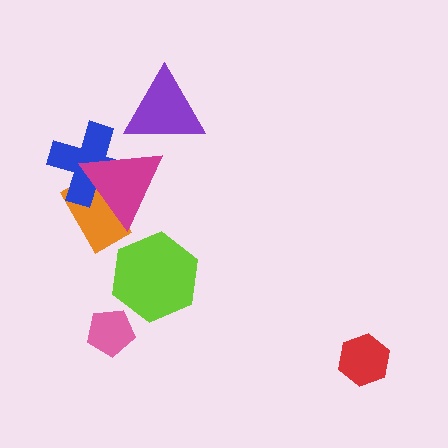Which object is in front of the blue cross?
The magenta triangle is in front of the blue cross.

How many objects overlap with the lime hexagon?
0 objects overlap with the lime hexagon.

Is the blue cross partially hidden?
Yes, it is partially covered by another shape.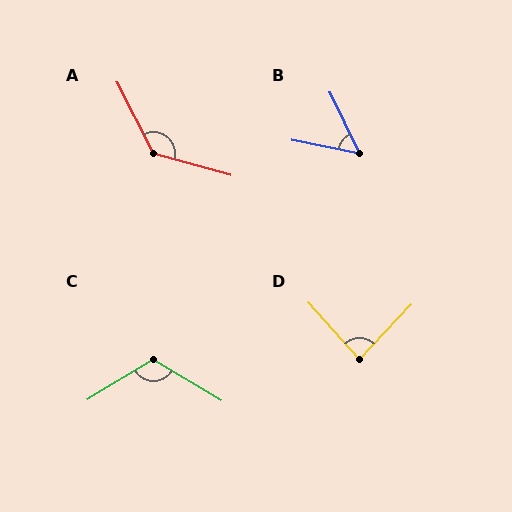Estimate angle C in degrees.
Approximately 118 degrees.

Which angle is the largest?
A, at approximately 132 degrees.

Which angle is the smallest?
B, at approximately 53 degrees.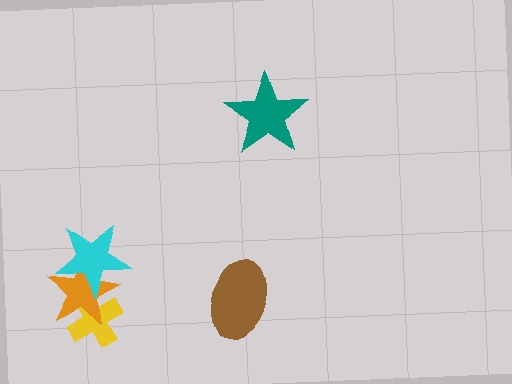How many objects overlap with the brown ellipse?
0 objects overlap with the brown ellipse.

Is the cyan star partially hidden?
No, no other shape covers it.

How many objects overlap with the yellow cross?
2 objects overlap with the yellow cross.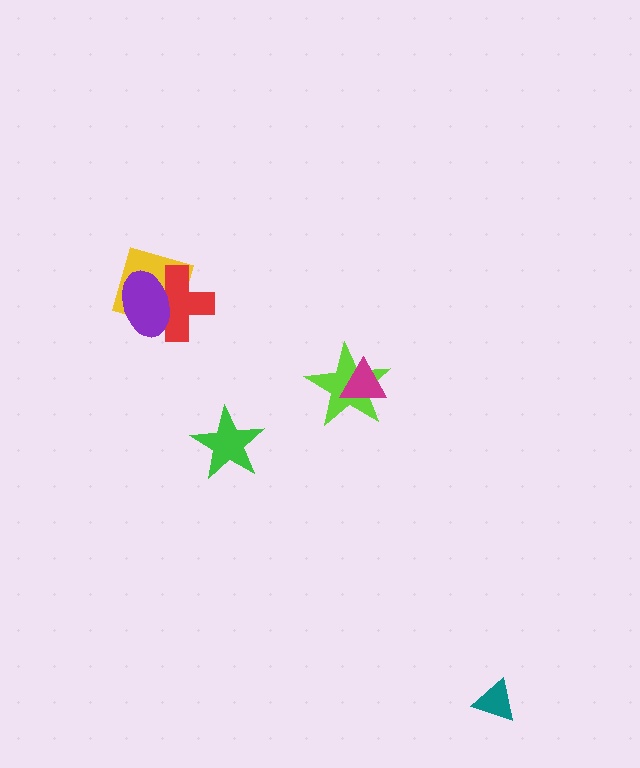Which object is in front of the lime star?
The magenta triangle is in front of the lime star.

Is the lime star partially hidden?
Yes, it is partially covered by another shape.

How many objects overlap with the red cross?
2 objects overlap with the red cross.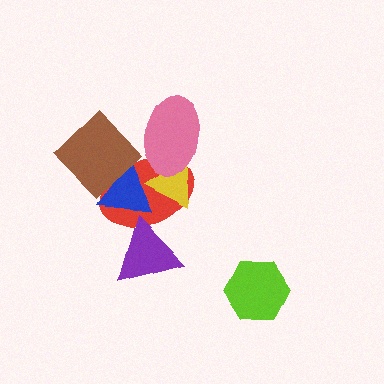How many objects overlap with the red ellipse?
5 objects overlap with the red ellipse.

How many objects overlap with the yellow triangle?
3 objects overlap with the yellow triangle.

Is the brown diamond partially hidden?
Yes, it is partially covered by another shape.